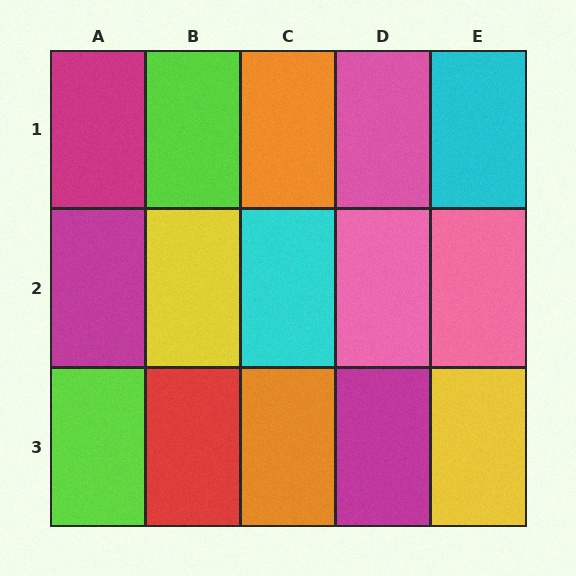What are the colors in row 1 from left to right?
Magenta, lime, orange, pink, cyan.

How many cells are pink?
3 cells are pink.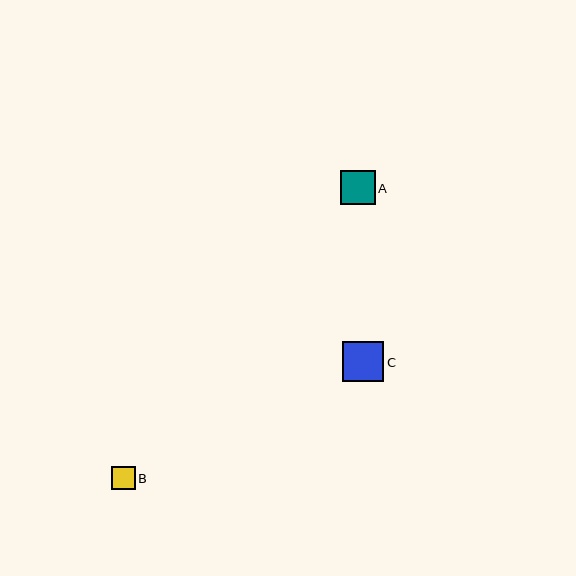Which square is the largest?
Square C is the largest with a size of approximately 41 pixels.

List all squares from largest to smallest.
From largest to smallest: C, A, B.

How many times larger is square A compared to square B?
Square A is approximately 1.5 times the size of square B.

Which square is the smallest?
Square B is the smallest with a size of approximately 23 pixels.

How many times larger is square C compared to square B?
Square C is approximately 1.7 times the size of square B.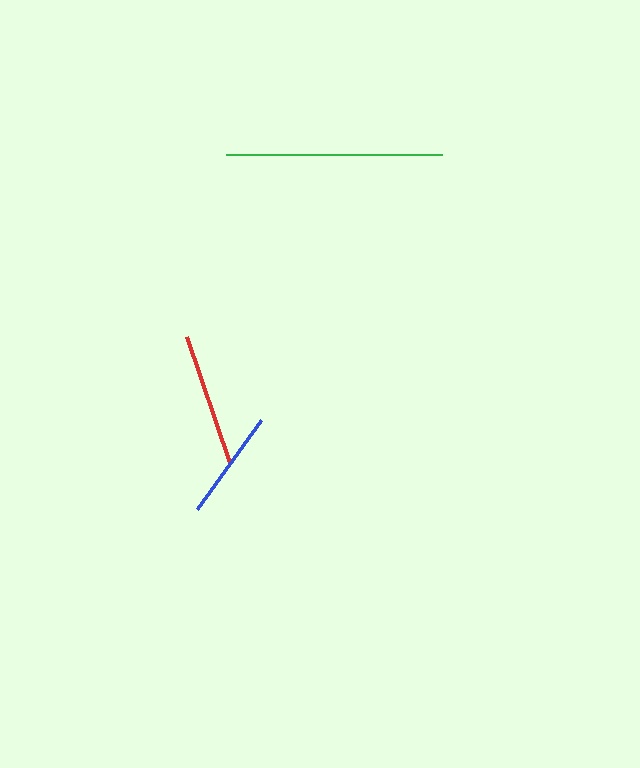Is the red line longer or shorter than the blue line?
The red line is longer than the blue line.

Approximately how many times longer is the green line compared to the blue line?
The green line is approximately 2.0 times the length of the blue line.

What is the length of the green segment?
The green segment is approximately 216 pixels long.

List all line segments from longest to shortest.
From longest to shortest: green, red, blue.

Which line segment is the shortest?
The blue line is the shortest at approximately 109 pixels.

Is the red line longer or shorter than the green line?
The green line is longer than the red line.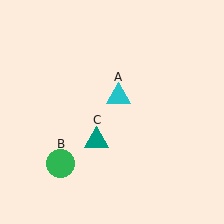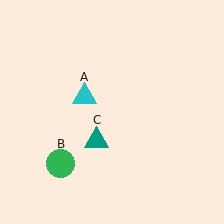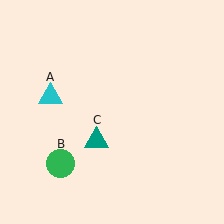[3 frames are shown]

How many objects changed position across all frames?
1 object changed position: cyan triangle (object A).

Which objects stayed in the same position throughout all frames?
Green circle (object B) and teal triangle (object C) remained stationary.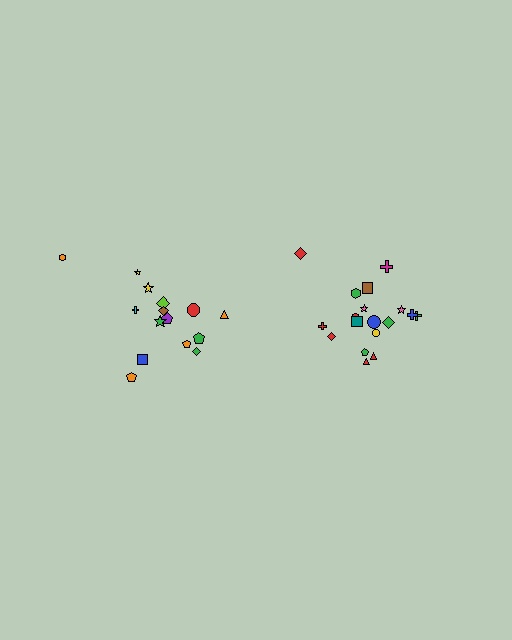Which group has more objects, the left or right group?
The right group.